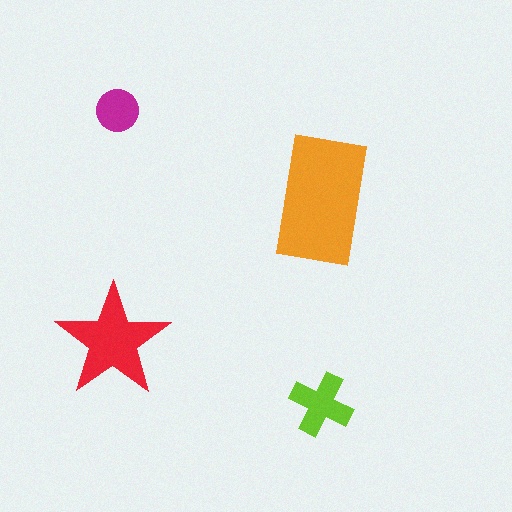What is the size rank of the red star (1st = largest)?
2nd.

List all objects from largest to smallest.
The orange rectangle, the red star, the lime cross, the magenta circle.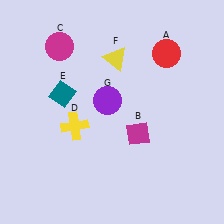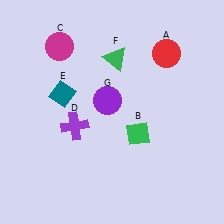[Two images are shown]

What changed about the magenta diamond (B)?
In Image 1, B is magenta. In Image 2, it changed to green.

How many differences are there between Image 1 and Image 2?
There are 3 differences between the two images.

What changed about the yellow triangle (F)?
In Image 1, F is yellow. In Image 2, it changed to green.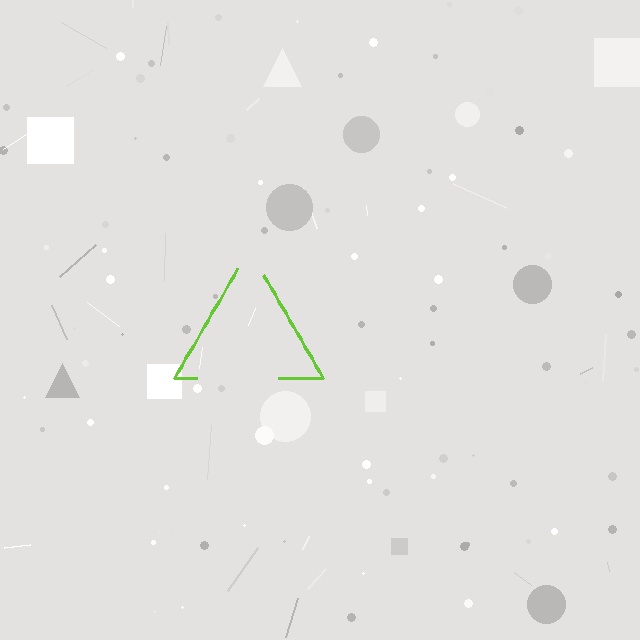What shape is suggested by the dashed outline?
The dashed outline suggests a triangle.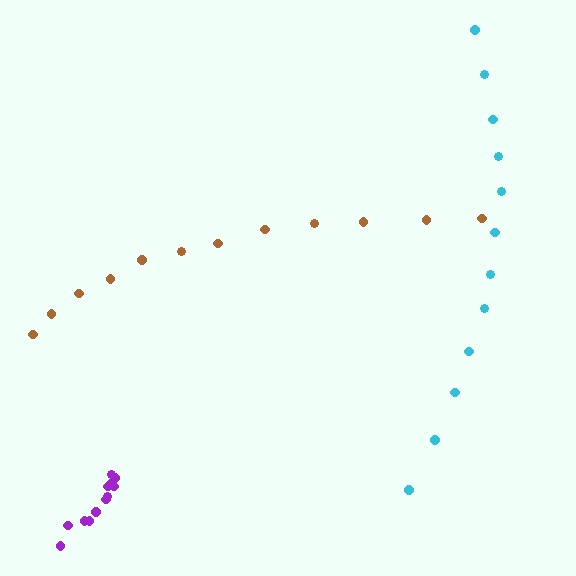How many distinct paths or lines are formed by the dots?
There are 3 distinct paths.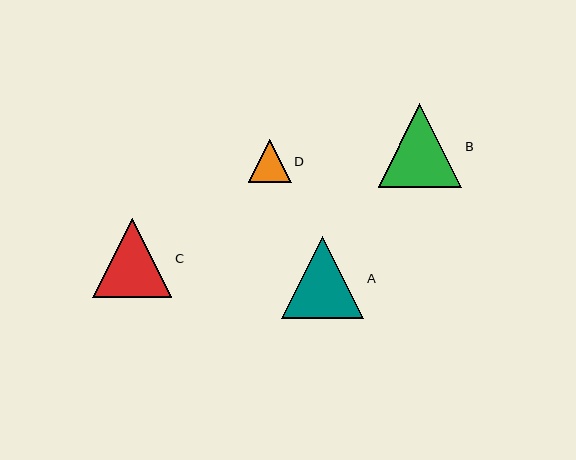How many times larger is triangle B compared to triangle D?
Triangle B is approximately 1.9 times the size of triangle D.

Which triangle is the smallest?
Triangle D is the smallest with a size of approximately 43 pixels.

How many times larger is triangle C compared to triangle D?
Triangle C is approximately 1.8 times the size of triangle D.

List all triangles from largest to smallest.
From largest to smallest: B, A, C, D.